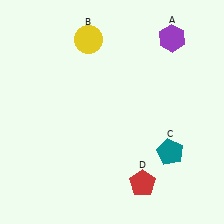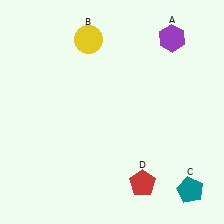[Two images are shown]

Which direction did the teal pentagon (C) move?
The teal pentagon (C) moved down.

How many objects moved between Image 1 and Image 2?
1 object moved between the two images.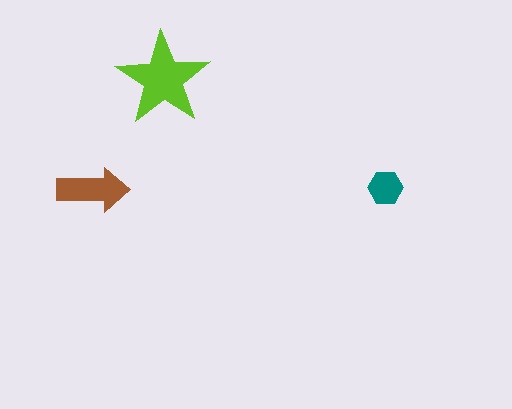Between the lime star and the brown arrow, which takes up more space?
The lime star.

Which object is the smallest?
The teal hexagon.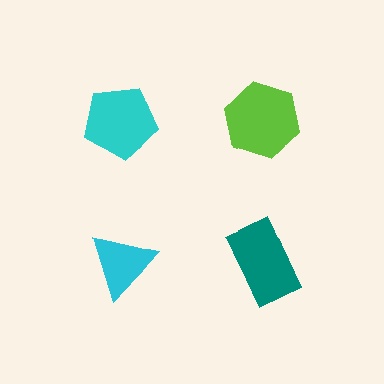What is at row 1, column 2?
A lime hexagon.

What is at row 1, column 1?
A cyan pentagon.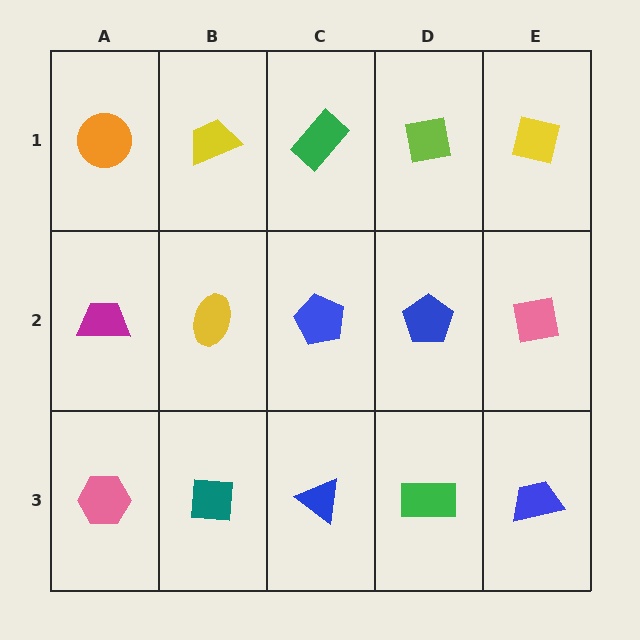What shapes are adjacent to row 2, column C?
A green rectangle (row 1, column C), a blue triangle (row 3, column C), a yellow ellipse (row 2, column B), a blue pentagon (row 2, column D).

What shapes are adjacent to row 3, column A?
A magenta trapezoid (row 2, column A), a teal square (row 3, column B).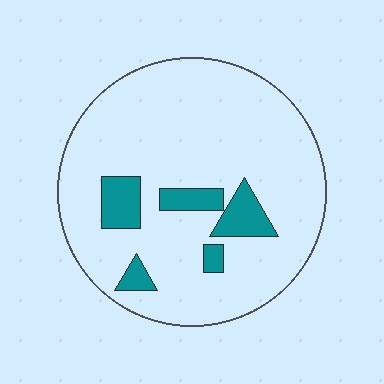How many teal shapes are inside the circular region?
5.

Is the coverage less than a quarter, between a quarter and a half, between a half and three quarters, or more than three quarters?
Less than a quarter.